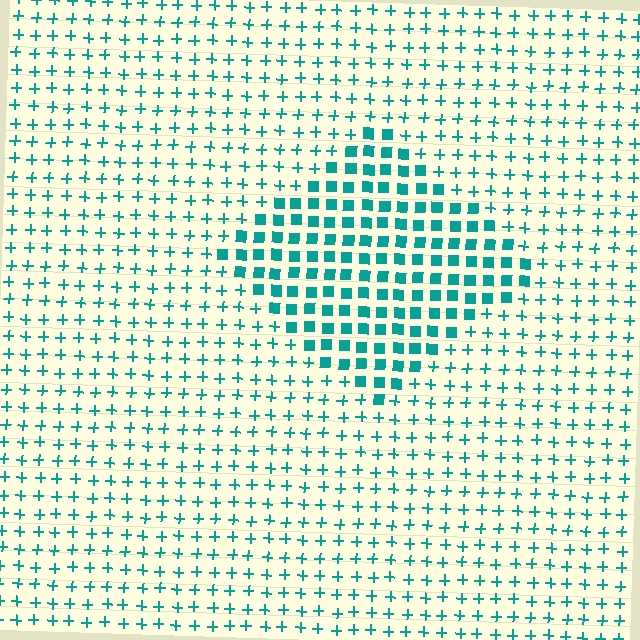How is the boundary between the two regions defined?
The boundary is defined by a change in element shape: squares inside vs. plus signs outside. All elements share the same color and spacing.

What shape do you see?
I see a diamond.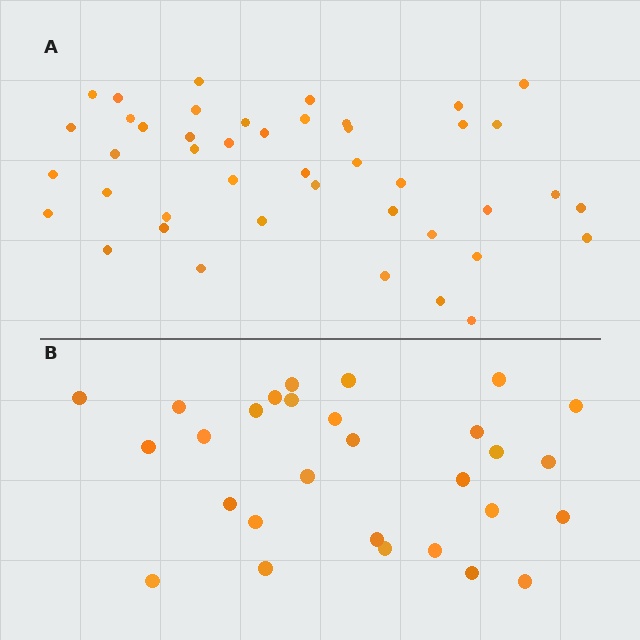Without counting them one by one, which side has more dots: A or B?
Region A (the top region) has more dots.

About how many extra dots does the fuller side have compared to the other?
Region A has approximately 15 more dots than region B.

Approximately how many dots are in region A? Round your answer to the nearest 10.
About 40 dots. (The exact count is 44, which rounds to 40.)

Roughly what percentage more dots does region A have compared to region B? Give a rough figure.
About 50% more.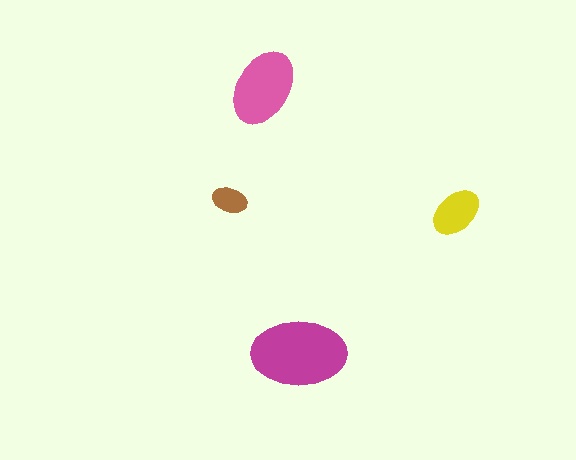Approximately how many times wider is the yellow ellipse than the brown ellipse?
About 1.5 times wider.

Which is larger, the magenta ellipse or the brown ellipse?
The magenta one.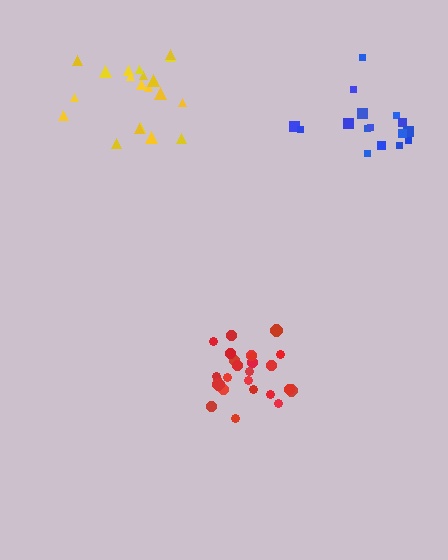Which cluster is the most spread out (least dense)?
Blue.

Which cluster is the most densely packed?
Red.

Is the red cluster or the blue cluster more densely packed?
Red.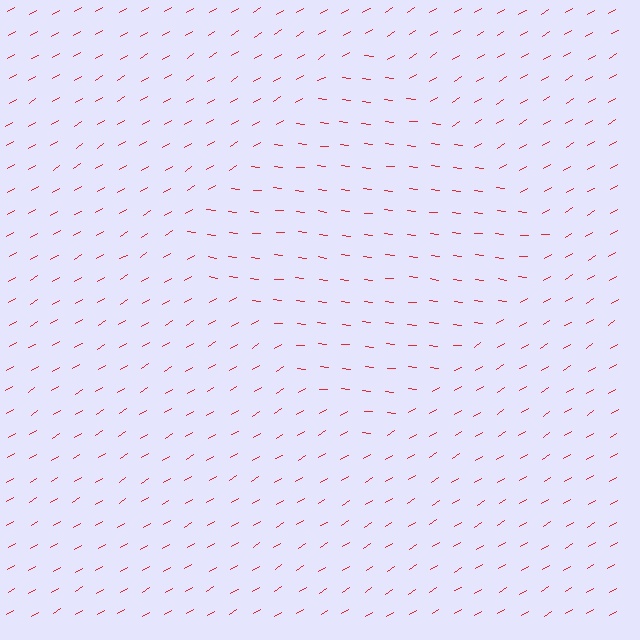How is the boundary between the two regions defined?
The boundary is defined purely by a change in line orientation (approximately 38 degrees difference). All lines are the same color and thickness.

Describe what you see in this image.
The image is filled with small red line segments. A diamond region in the image has lines oriented differently from the surrounding lines, creating a visible texture boundary.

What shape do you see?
I see a diamond.